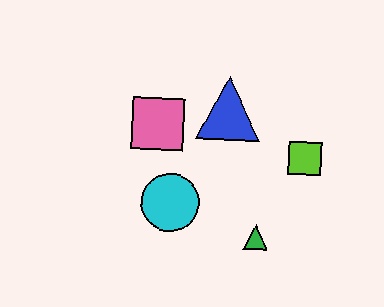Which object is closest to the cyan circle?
The pink square is closest to the cyan circle.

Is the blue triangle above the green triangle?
Yes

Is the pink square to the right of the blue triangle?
No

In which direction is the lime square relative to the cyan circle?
The lime square is to the right of the cyan circle.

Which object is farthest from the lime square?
The pink square is farthest from the lime square.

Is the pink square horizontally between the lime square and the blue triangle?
No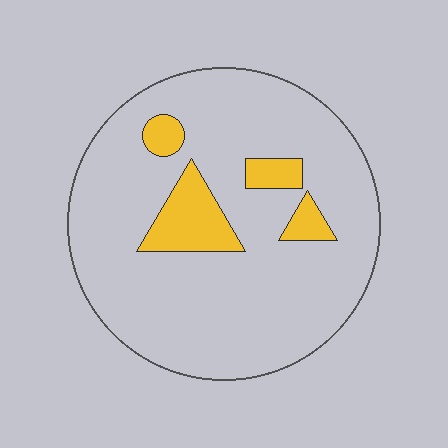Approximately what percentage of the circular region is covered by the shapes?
Approximately 15%.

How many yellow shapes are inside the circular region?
4.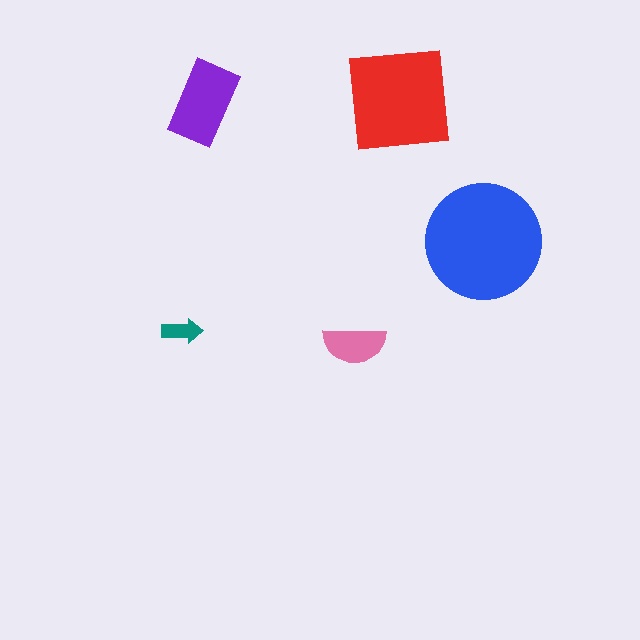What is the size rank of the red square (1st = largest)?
2nd.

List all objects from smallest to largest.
The teal arrow, the pink semicircle, the purple rectangle, the red square, the blue circle.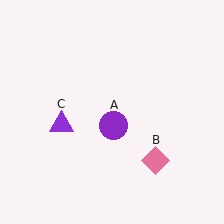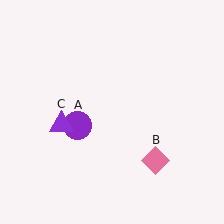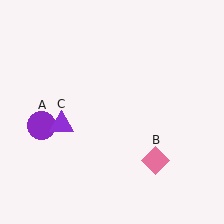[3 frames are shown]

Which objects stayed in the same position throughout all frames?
Pink diamond (object B) and purple triangle (object C) remained stationary.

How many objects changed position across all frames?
1 object changed position: purple circle (object A).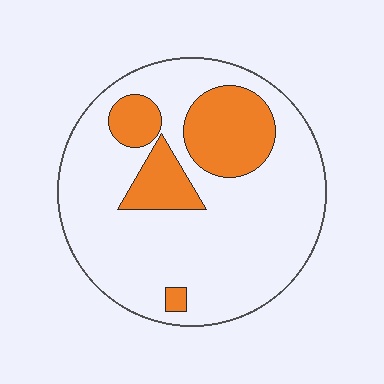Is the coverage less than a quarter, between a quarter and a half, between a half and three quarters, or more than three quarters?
Less than a quarter.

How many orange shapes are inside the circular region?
4.